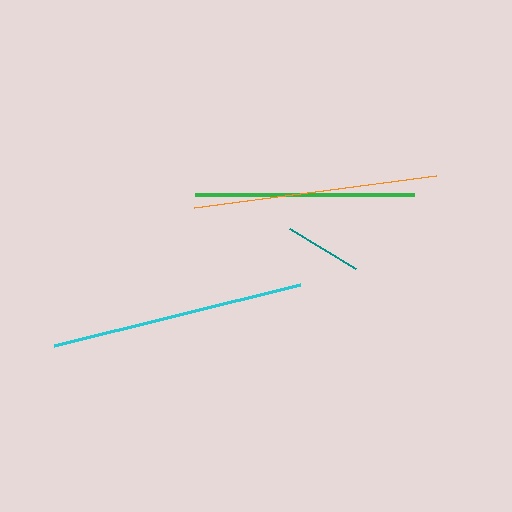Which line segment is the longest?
The cyan line is the longest at approximately 253 pixels.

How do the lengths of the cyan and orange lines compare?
The cyan and orange lines are approximately the same length.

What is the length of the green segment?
The green segment is approximately 218 pixels long.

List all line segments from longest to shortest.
From longest to shortest: cyan, orange, green, teal.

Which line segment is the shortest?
The teal line is the shortest at approximately 77 pixels.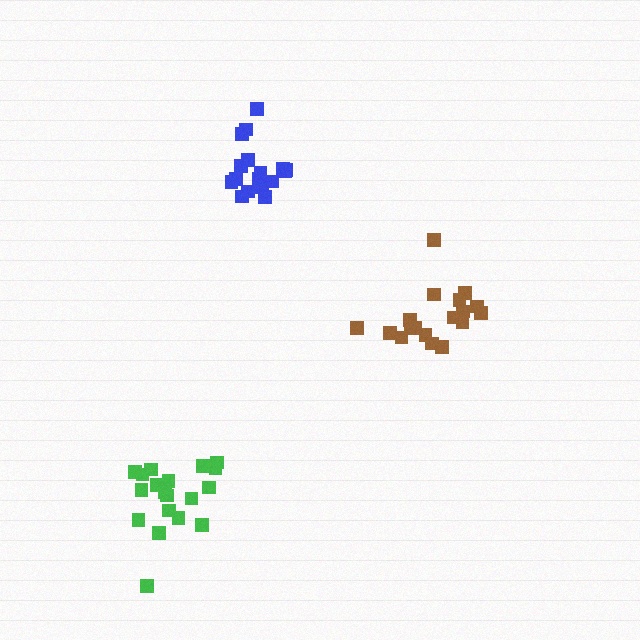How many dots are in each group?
Group 1: 17 dots, Group 2: 19 dots, Group 3: 18 dots (54 total).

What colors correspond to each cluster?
The clusters are colored: blue, green, brown.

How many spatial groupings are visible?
There are 3 spatial groupings.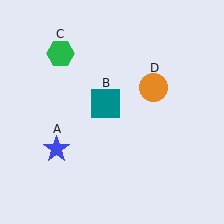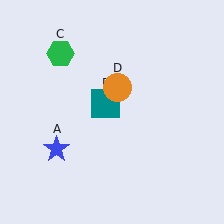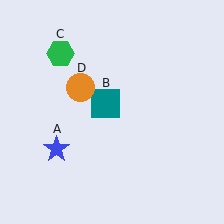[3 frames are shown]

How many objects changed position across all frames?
1 object changed position: orange circle (object D).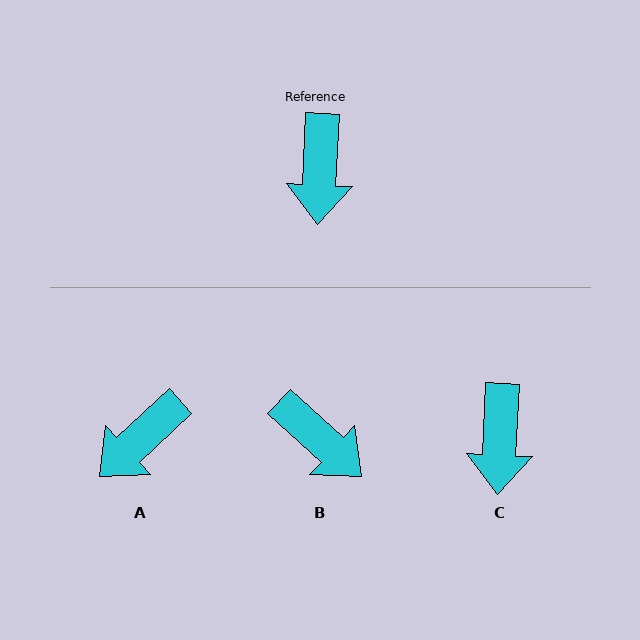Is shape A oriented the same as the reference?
No, it is off by about 44 degrees.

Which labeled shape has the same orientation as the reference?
C.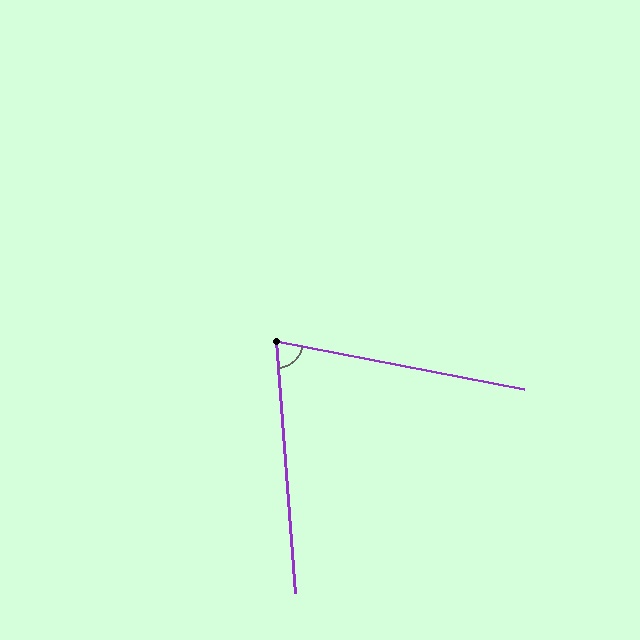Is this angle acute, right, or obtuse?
It is acute.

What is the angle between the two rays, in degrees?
Approximately 75 degrees.